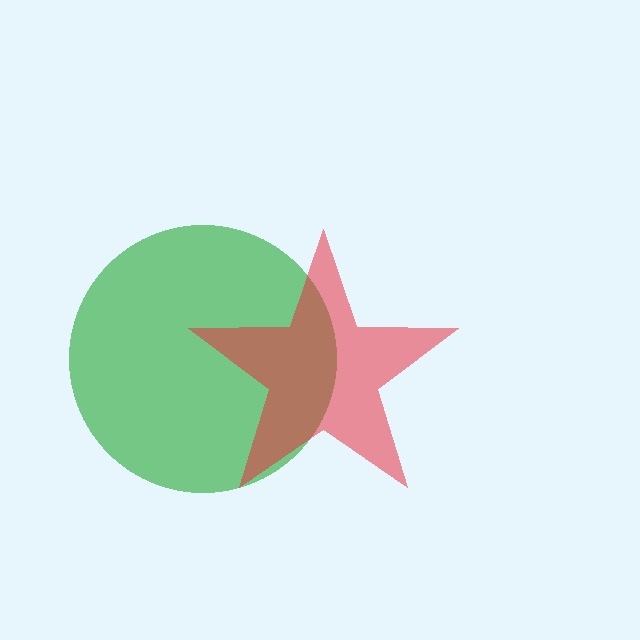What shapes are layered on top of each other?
The layered shapes are: a green circle, a red star.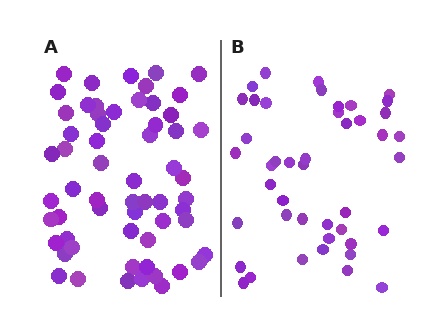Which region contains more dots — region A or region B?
Region A (the left region) has more dots.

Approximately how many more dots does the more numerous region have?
Region A has approximately 15 more dots than region B.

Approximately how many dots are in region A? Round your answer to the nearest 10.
About 60 dots.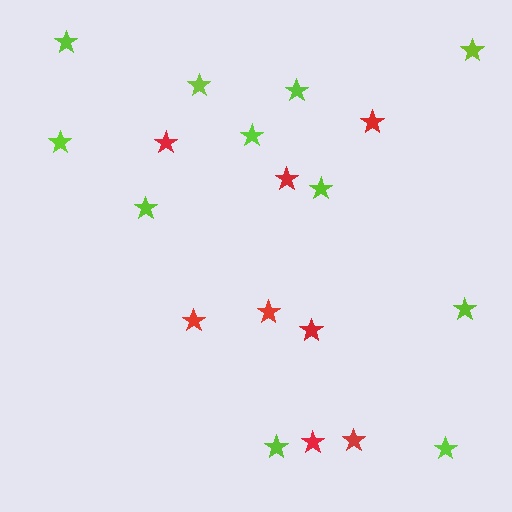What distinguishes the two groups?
There are 2 groups: one group of red stars (8) and one group of lime stars (11).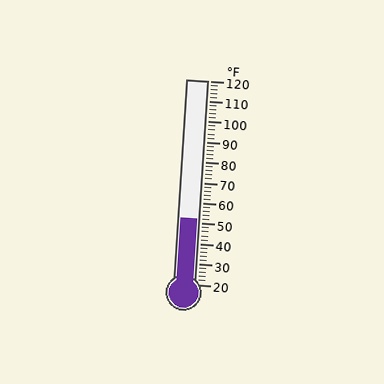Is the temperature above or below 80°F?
The temperature is below 80°F.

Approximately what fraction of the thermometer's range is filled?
The thermometer is filled to approximately 30% of its range.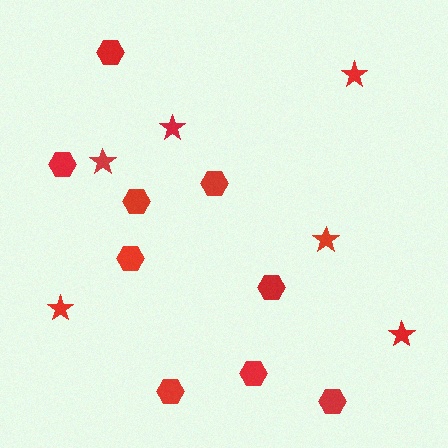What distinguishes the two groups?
There are 2 groups: one group of hexagons (9) and one group of stars (6).